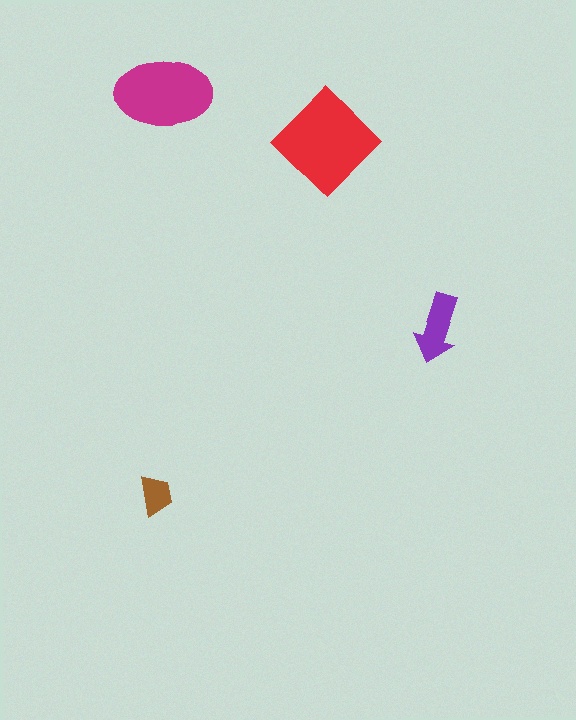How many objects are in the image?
There are 4 objects in the image.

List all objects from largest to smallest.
The red diamond, the magenta ellipse, the purple arrow, the brown trapezoid.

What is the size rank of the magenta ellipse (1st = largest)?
2nd.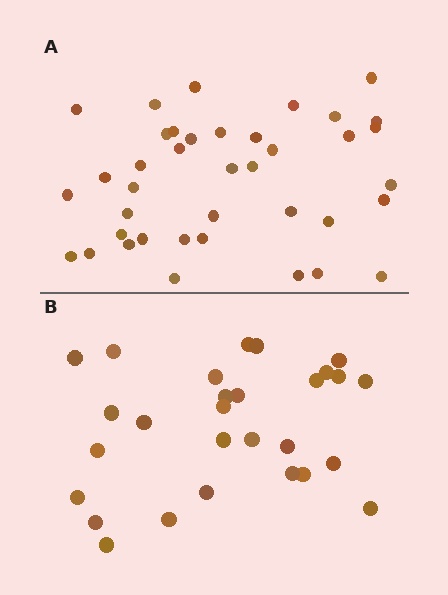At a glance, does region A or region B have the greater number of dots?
Region A (the top region) has more dots.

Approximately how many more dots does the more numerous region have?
Region A has roughly 12 or so more dots than region B.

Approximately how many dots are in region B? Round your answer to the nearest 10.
About 30 dots. (The exact count is 28, which rounds to 30.)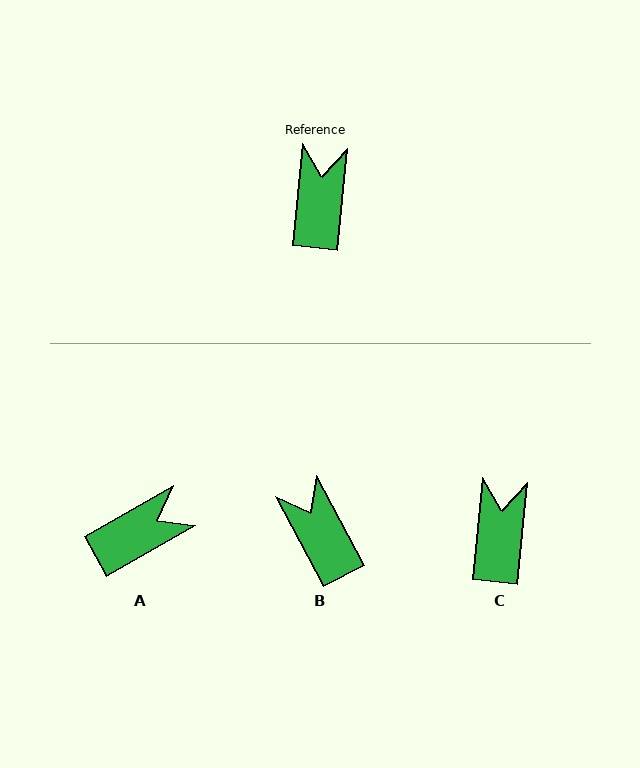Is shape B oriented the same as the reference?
No, it is off by about 34 degrees.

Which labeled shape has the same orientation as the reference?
C.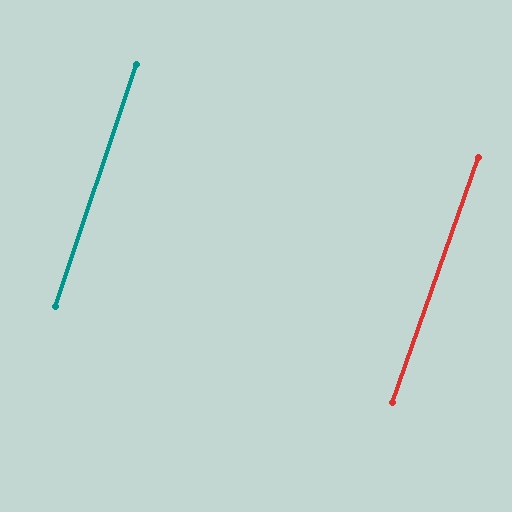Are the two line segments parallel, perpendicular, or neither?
Parallel — their directions differ by only 1.0°.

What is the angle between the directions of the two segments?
Approximately 1 degree.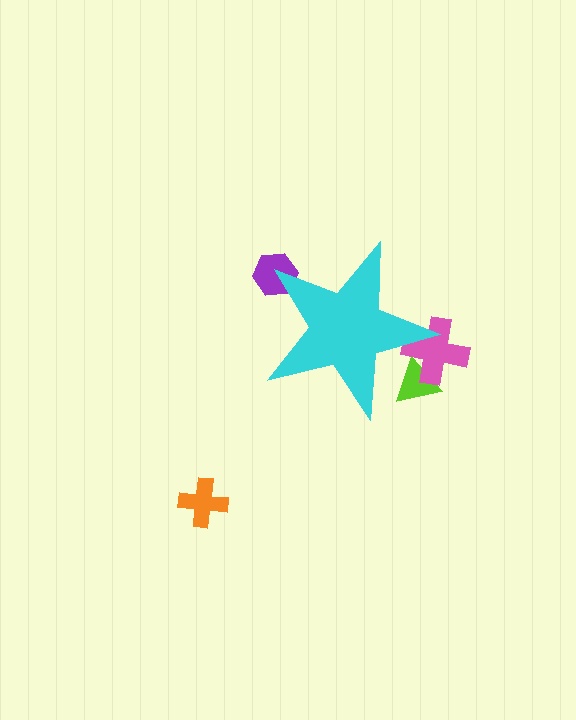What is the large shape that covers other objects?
A cyan star.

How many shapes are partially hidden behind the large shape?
3 shapes are partially hidden.